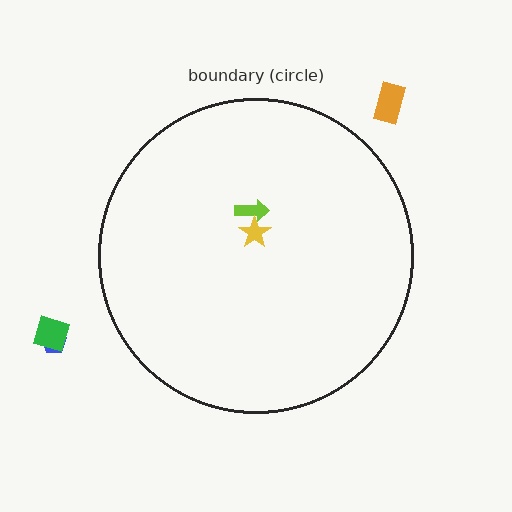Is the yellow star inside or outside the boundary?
Inside.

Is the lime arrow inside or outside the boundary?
Inside.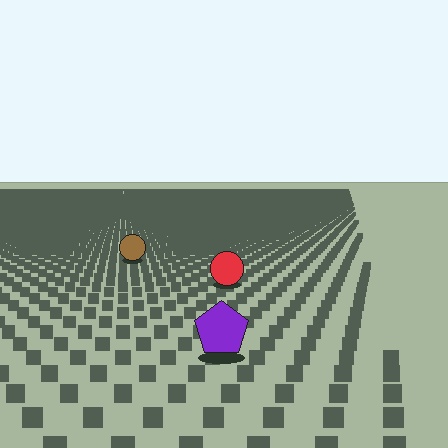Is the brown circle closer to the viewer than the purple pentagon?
No. The purple pentagon is closer — you can tell from the texture gradient: the ground texture is coarser near it.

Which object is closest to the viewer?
The purple pentagon is closest. The texture marks near it are larger and more spread out.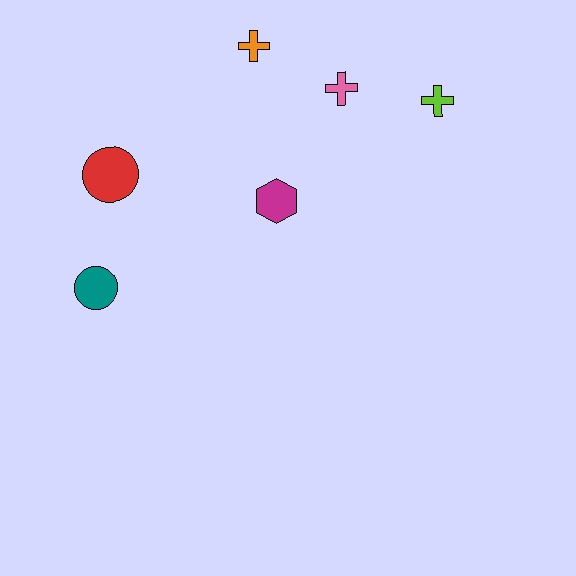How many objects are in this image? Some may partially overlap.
There are 6 objects.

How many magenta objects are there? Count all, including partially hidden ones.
There is 1 magenta object.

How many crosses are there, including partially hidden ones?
There are 3 crosses.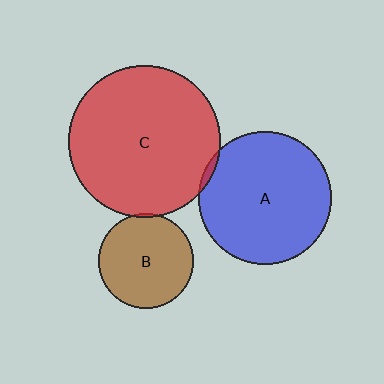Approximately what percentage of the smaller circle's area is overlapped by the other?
Approximately 5%.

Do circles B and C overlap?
Yes.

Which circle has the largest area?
Circle C (red).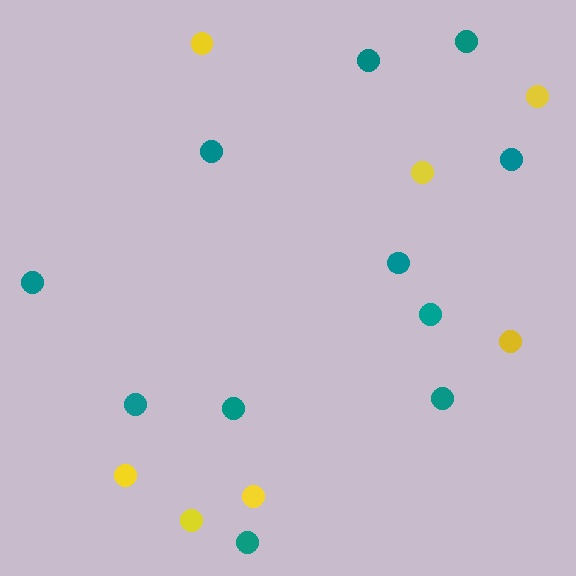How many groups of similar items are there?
There are 2 groups: one group of teal circles (11) and one group of yellow circles (7).